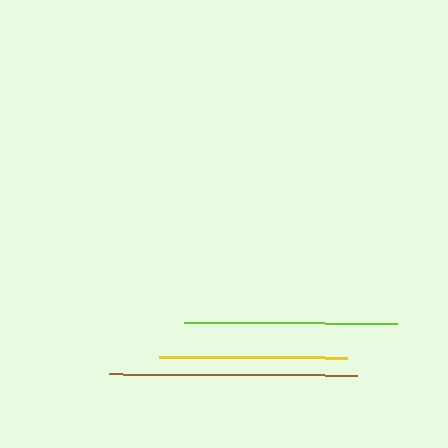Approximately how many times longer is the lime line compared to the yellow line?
The lime line is approximately 1.1 times the length of the yellow line.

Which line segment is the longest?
The brown line is the longest at approximately 248 pixels.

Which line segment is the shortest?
The yellow line is the shortest at approximately 189 pixels.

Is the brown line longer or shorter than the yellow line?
The brown line is longer than the yellow line.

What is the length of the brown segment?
The brown segment is approximately 248 pixels long.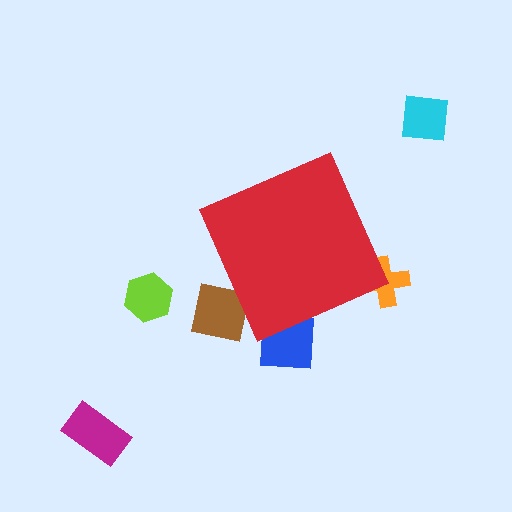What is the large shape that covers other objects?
A red diamond.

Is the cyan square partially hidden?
No, the cyan square is fully visible.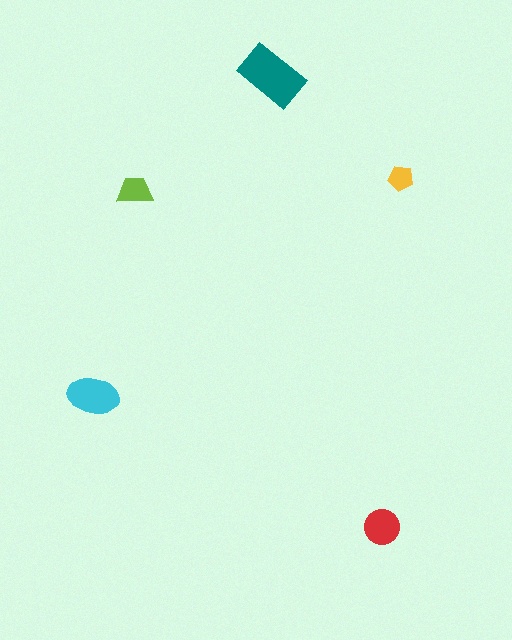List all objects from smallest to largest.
The yellow pentagon, the lime trapezoid, the red circle, the cyan ellipse, the teal rectangle.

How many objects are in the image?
There are 5 objects in the image.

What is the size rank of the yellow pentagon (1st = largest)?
5th.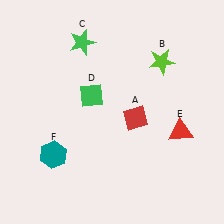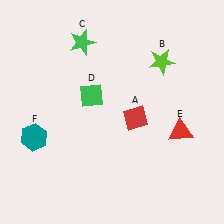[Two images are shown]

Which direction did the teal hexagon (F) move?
The teal hexagon (F) moved left.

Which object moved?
The teal hexagon (F) moved left.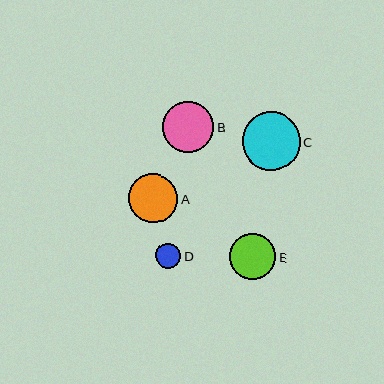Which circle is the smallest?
Circle D is the smallest with a size of approximately 25 pixels.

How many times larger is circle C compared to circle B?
Circle C is approximately 1.1 times the size of circle B.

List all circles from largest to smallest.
From largest to smallest: C, B, A, E, D.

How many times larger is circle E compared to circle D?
Circle E is approximately 1.8 times the size of circle D.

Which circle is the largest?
Circle C is the largest with a size of approximately 58 pixels.